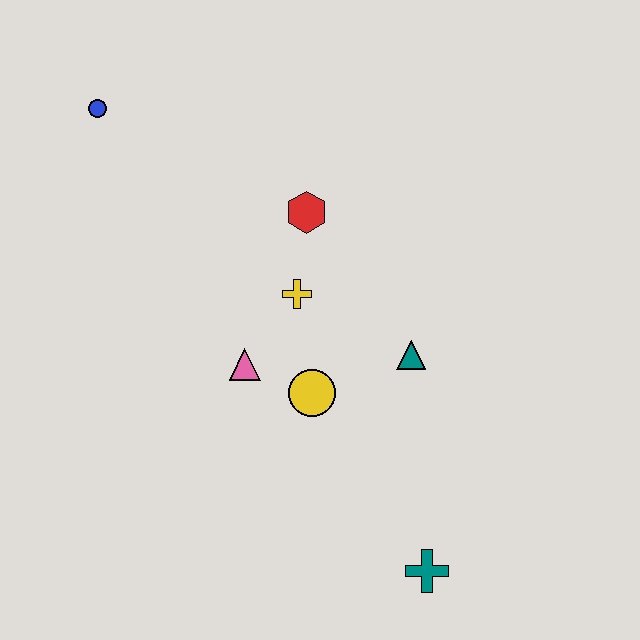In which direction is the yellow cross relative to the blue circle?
The yellow cross is to the right of the blue circle.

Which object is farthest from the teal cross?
The blue circle is farthest from the teal cross.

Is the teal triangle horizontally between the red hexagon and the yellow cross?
No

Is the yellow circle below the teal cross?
No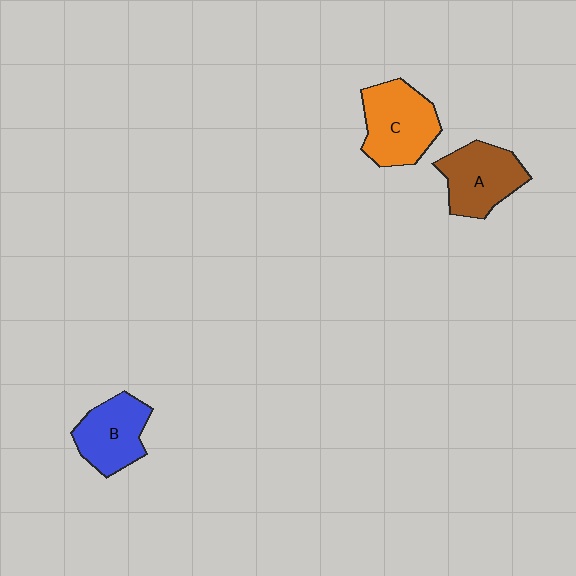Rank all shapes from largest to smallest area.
From largest to smallest: C (orange), A (brown), B (blue).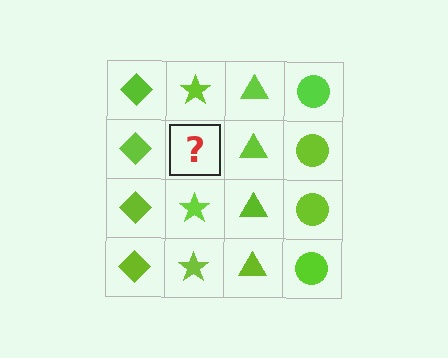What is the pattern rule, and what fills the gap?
The rule is that each column has a consistent shape. The gap should be filled with a lime star.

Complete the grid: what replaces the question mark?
The question mark should be replaced with a lime star.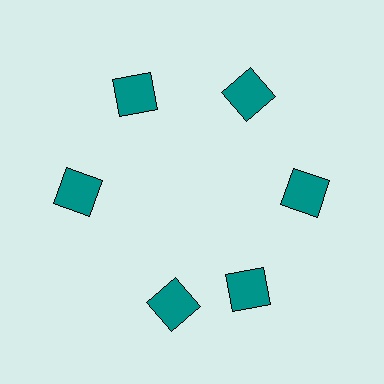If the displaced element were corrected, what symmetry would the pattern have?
It would have 6-fold rotational symmetry — the pattern would map onto itself every 60 degrees.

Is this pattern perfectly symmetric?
No. The 6 teal squares are arranged in a ring, but one element near the 7 o'clock position is rotated out of alignment along the ring, breaking the 6-fold rotational symmetry.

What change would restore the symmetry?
The symmetry would be restored by rotating it back into even spacing with its neighbors so that all 6 squares sit at equal angles and equal distance from the center.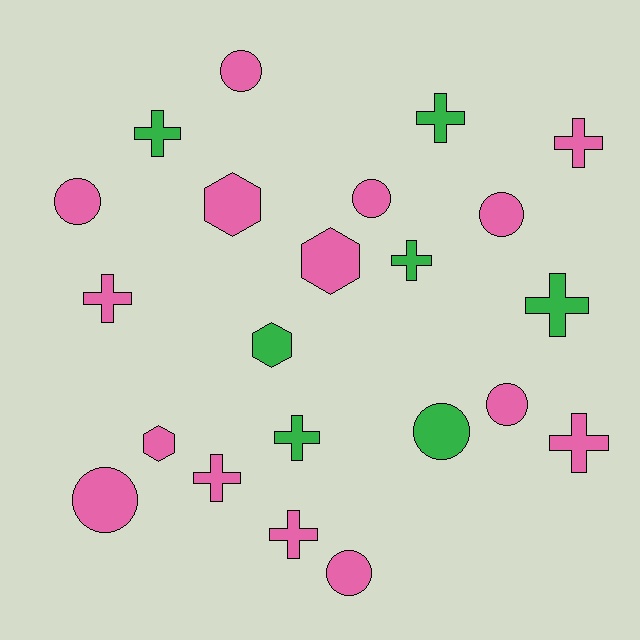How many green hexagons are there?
There is 1 green hexagon.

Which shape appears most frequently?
Cross, with 10 objects.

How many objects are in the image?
There are 22 objects.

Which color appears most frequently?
Pink, with 15 objects.